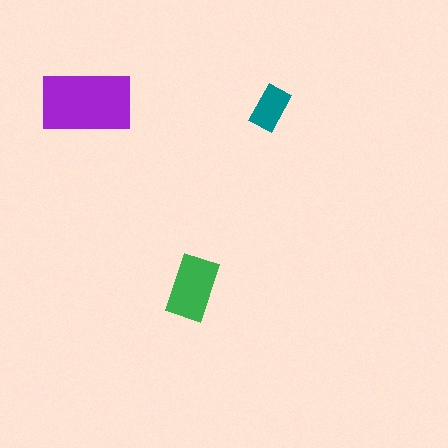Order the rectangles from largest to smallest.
the purple one, the green one, the teal one.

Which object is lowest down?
The green rectangle is bottommost.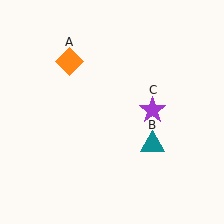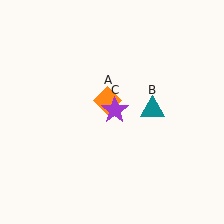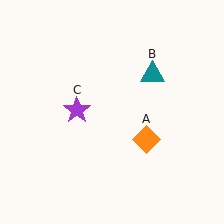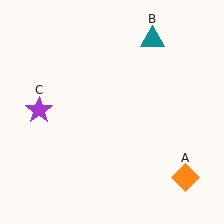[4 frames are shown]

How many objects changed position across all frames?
3 objects changed position: orange diamond (object A), teal triangle (object B), purple star (object C).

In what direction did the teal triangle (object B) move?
The teal triangle (object B) moved up.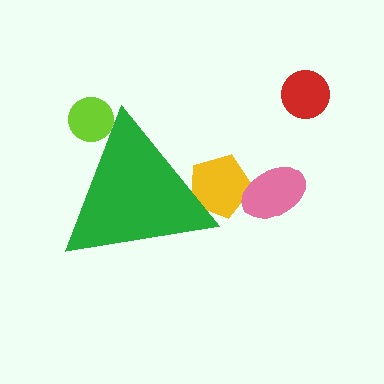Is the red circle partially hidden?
No, the red circle is fully visible.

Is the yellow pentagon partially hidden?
Yes, the yellow pentagon is partially hidden behind the green triangle.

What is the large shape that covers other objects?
A green triangle.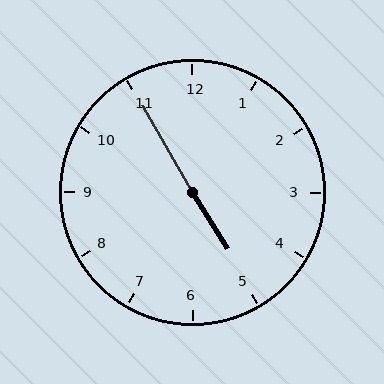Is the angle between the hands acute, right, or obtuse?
It is obtuse.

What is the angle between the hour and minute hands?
Approximately 178 degrees.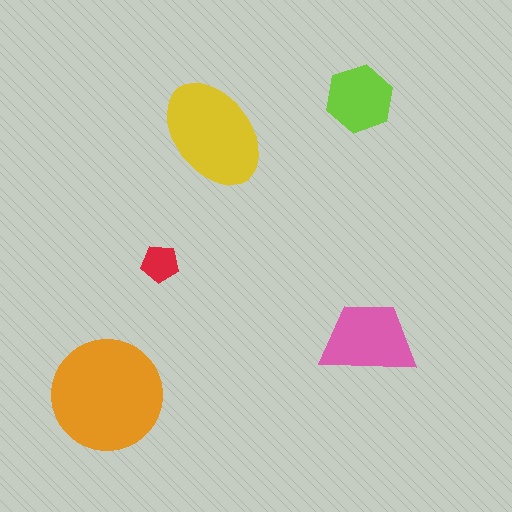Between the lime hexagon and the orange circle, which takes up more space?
The orange circle.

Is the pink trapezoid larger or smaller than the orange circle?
Smaller.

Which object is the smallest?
The red pentagon.